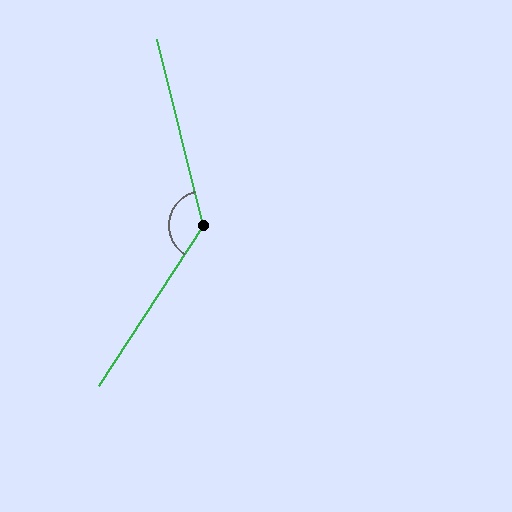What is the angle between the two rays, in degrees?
Approximately 133 degrees.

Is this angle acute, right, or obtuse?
It is obtuse.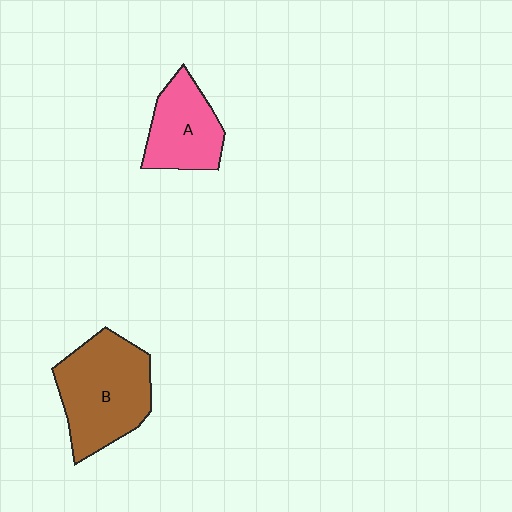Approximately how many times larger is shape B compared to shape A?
Approximately 1.5 times.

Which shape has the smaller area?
Shape A (pink).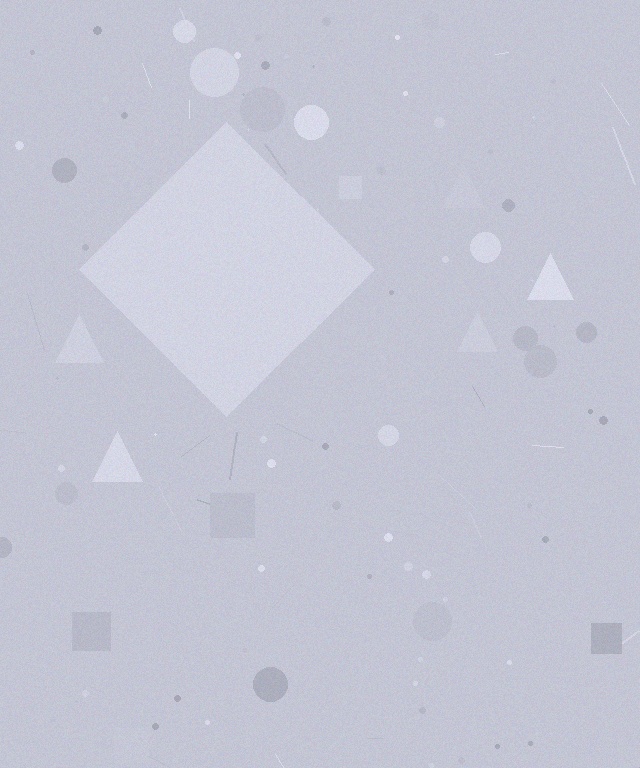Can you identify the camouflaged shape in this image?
The camouflaged shape is a diamond.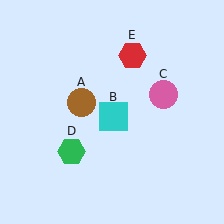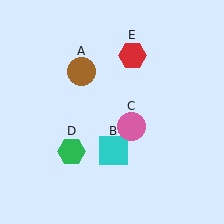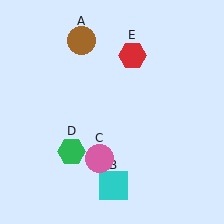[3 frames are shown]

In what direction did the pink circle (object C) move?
The pink circle (object C) moved down and to the left.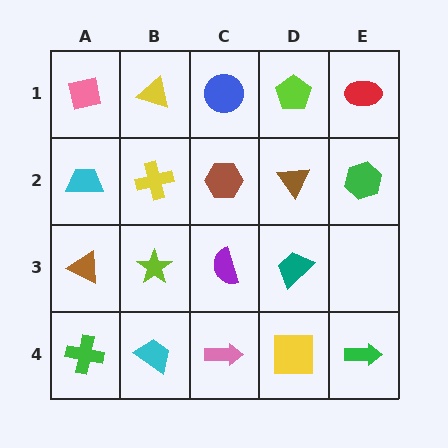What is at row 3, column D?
A teal trapezoid.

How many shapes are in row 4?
5 shapes.